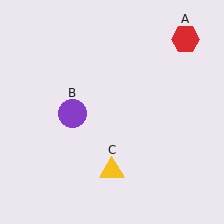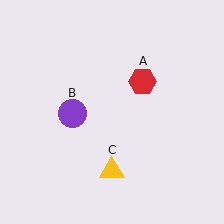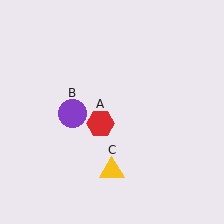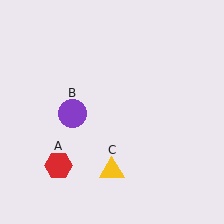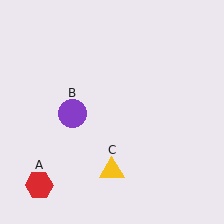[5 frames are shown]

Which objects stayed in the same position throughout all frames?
Purple circle (object B) and yellow triangle (object C) remained stationary.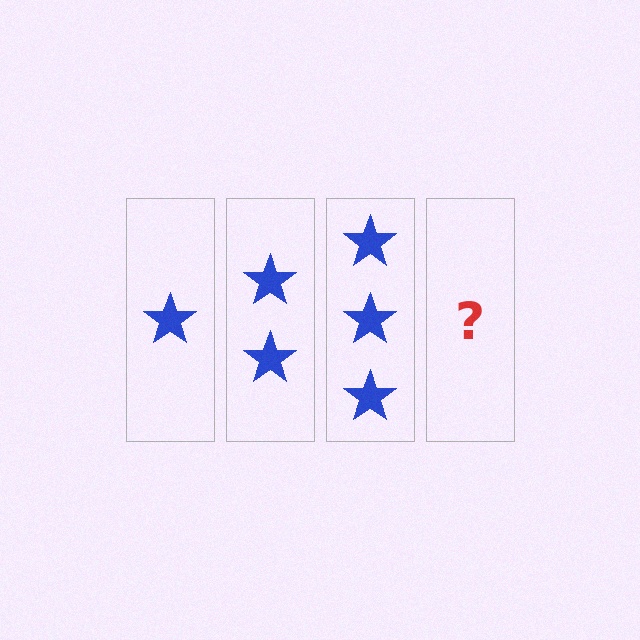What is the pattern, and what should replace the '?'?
The pattern is that each step adds one more star. The '?' should be 4 stars.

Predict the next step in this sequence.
The next step is 4 stars.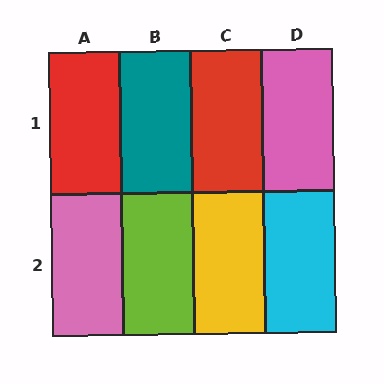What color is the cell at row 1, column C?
Red.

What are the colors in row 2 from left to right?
Pink, lime, yellow, cyan.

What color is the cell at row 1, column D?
Pink.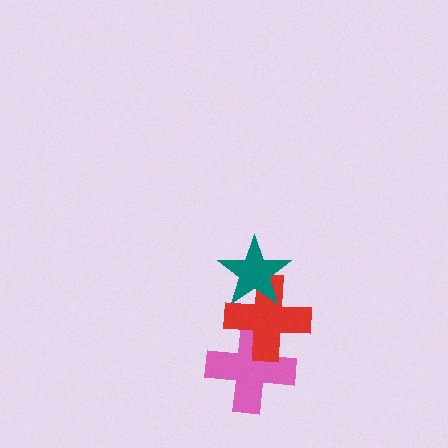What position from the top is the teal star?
The teal star is 1st from the top.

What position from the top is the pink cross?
The pink cross is 3rd from the top.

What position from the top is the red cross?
The red cross is 2nd from the top.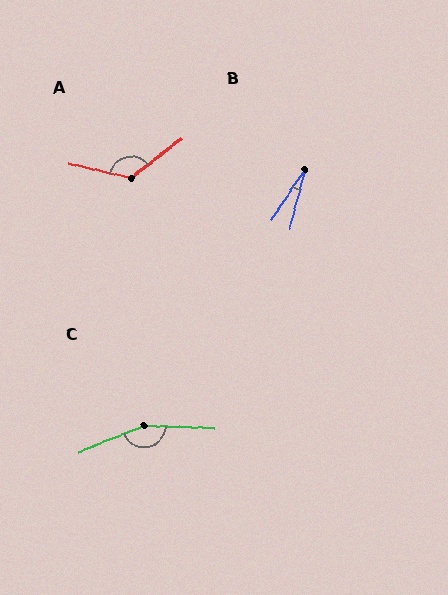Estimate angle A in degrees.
Approximately 128 degrees.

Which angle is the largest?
C, at approximately 156 degrees.